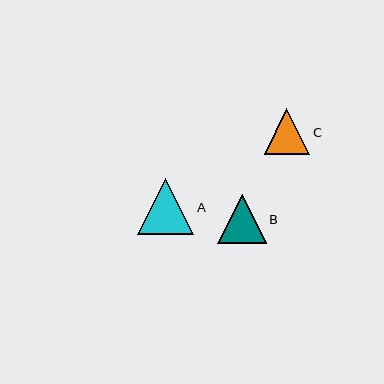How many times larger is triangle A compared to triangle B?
Triangle A is approximately 1.2 times the size of triangle B.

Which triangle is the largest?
Triangle A is the largest with a size of approximately 56 pixels.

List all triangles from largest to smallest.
From largest to smallest: A, B, C.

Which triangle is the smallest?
Triangle C is the smallest with a size of approximately 46 pixels.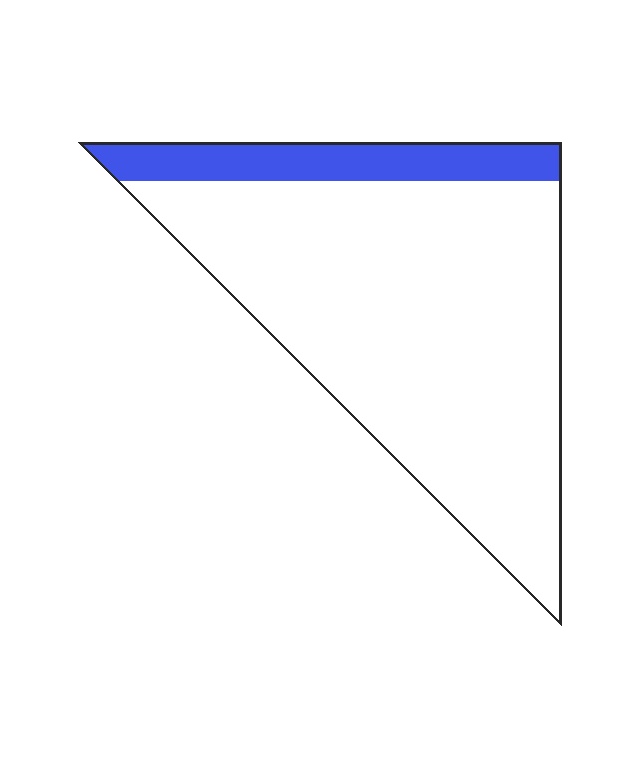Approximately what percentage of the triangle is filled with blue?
Approximately 15%.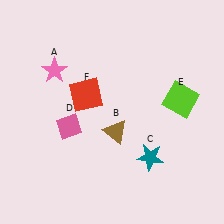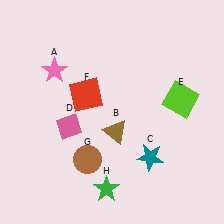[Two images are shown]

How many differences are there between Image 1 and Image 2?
There are 2 differences between the two images.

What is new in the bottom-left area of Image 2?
A green star (H) was added in the bottom-left area of Image 2.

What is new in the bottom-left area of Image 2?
A brown circle (G) was added in the bottom-left area of Image 2.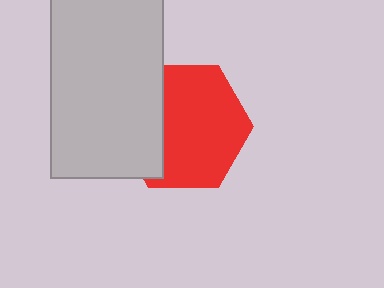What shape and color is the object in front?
The object in front is a light gray rectangle.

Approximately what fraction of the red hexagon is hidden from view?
Roughly 30% of the red hexagon is hidden behind the light gray rectangle.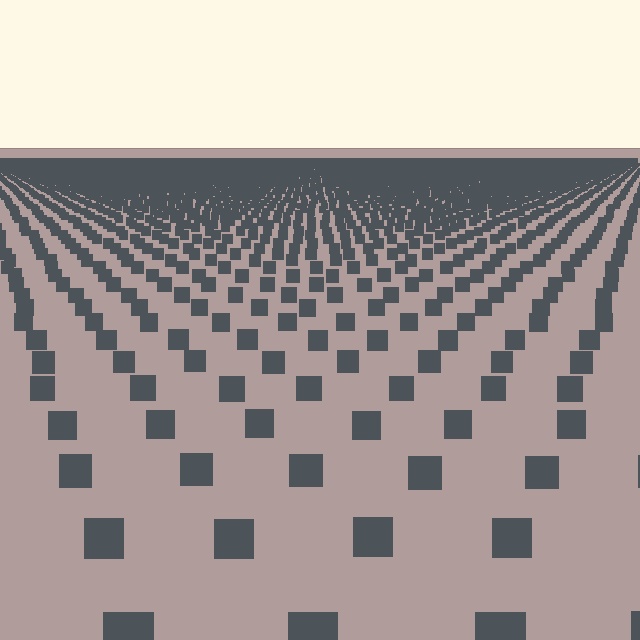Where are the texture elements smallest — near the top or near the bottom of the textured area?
Near the top.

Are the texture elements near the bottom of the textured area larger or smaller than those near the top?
Larger. Near the bottom, elements are closer to the viewer and appear at a bigger on-screen size.